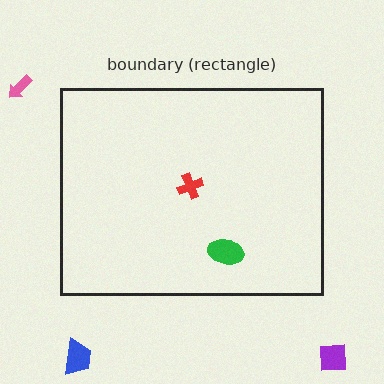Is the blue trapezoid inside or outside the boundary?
Outside.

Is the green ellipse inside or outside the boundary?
Inside.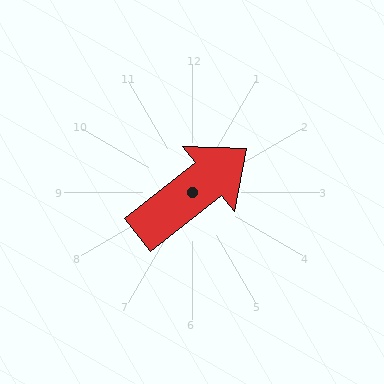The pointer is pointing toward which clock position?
Roughly 2 o'clock.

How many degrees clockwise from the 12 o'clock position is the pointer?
Approximately 52 degrees.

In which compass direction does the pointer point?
Northeast.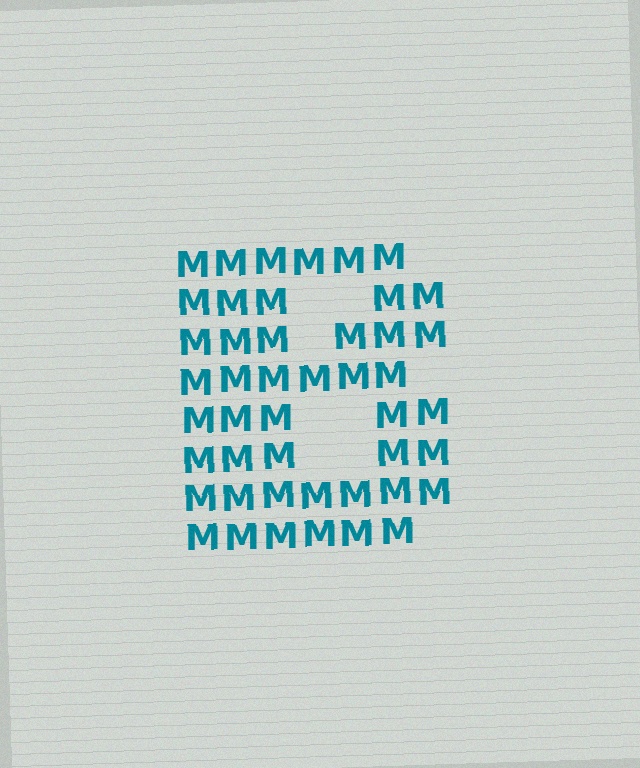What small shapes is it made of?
It is made of small letter M's.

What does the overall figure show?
The overall figure shows the letter B.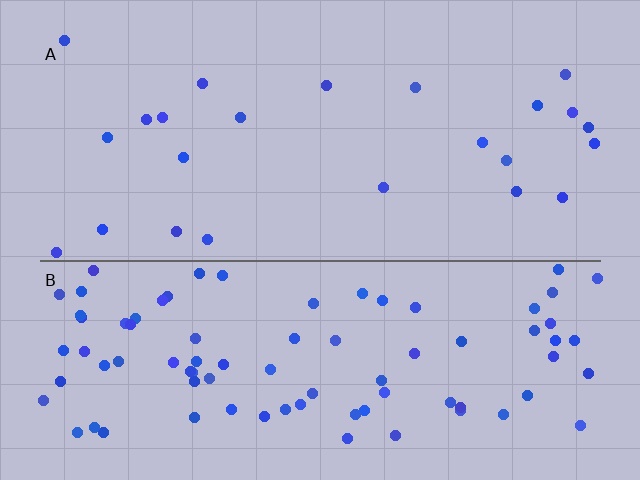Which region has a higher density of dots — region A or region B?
B (the bottom).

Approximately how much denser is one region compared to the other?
Approximately 3.5× — region B over region A.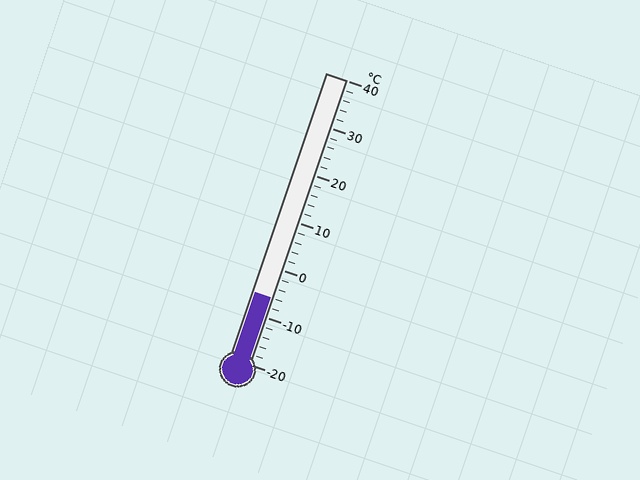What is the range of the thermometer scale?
The thermometer scale ranges from -20°C to 40°C.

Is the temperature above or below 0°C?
The temperature is below 0°C.